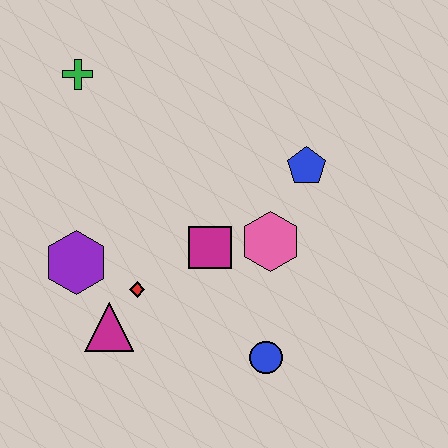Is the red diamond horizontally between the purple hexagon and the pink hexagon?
Yes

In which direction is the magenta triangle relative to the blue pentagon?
The magenta triangle is to the left of the blue pentagon.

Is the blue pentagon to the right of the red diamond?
Yes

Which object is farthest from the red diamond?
The green cross is farthest from the red diamond.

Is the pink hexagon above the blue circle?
Yes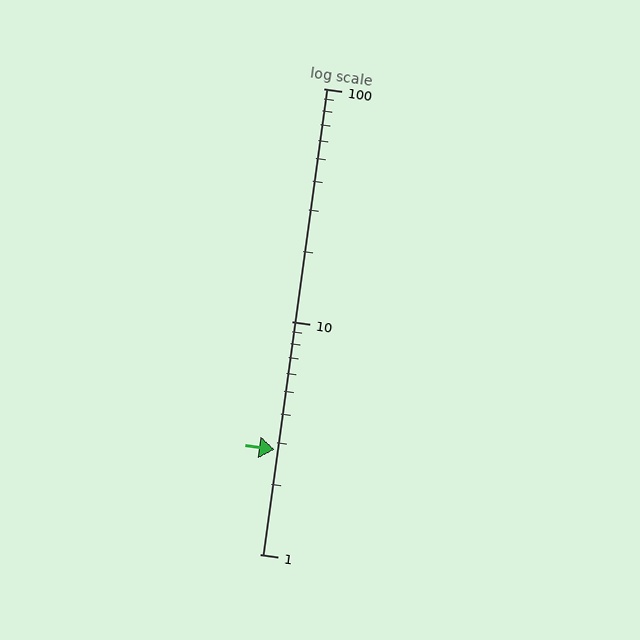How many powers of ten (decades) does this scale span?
The scale spans 2 decades, from 1 to 100.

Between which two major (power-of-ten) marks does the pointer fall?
The pointer is between 1 and 10.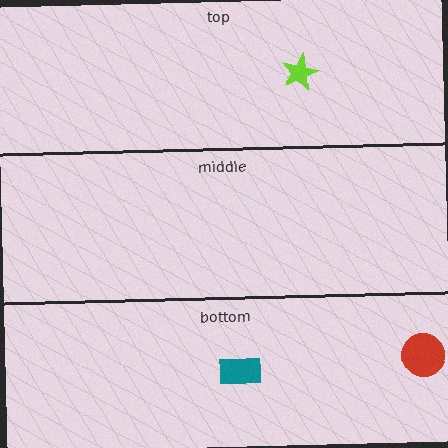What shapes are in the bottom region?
The teal rectangle, the red circle.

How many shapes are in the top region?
1.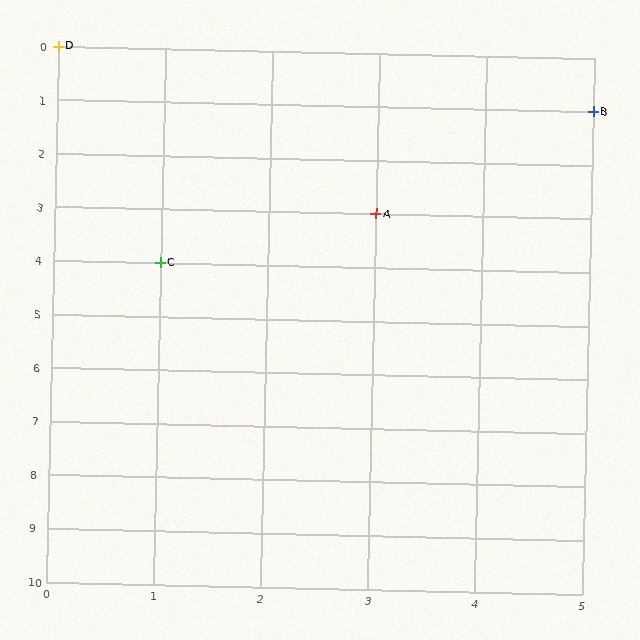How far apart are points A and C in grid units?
Points A and C are 2 columns and 1 row apart (about 2.2 grid units diagonally).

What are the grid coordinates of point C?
Point C is at grid coordinates (1, 4).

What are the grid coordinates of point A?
Point A is at grid coordinates (3, 3).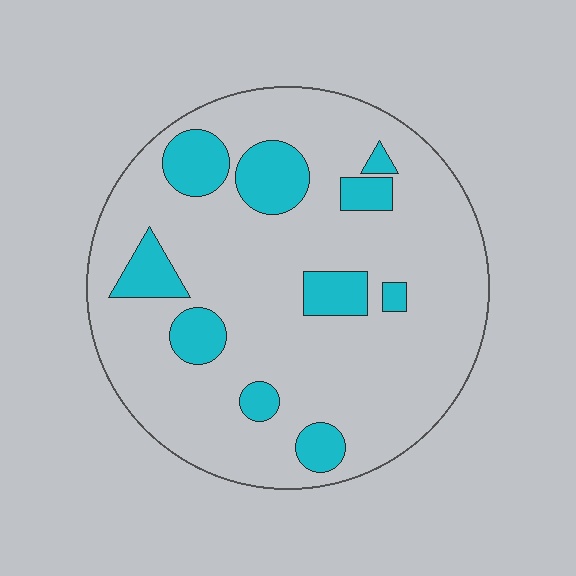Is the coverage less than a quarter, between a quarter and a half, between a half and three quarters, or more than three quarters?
Less than a quarter.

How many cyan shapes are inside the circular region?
10.